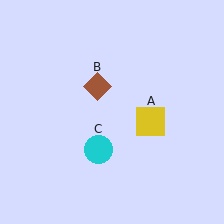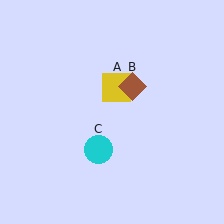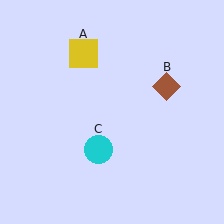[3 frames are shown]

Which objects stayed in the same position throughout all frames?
Cyan circle (object C) remained stationary.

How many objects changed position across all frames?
2 objects changed position: yellow square (object A), brown diamond (object B).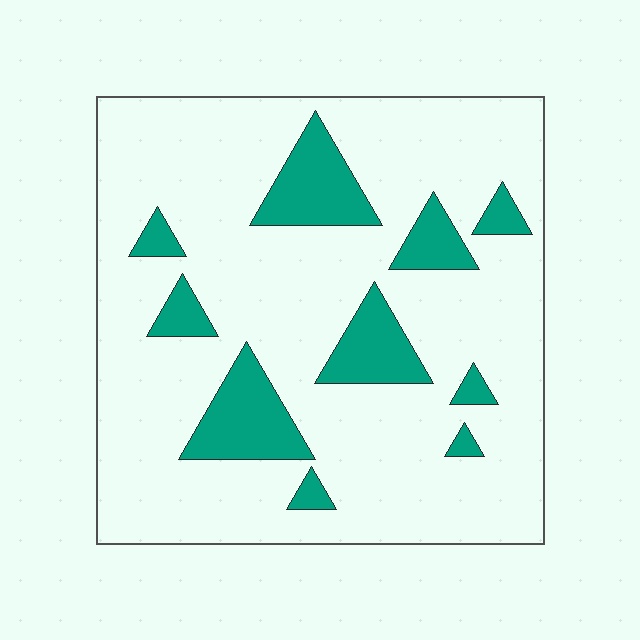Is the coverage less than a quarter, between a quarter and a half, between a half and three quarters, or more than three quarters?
Less than a quarter.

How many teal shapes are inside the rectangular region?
10.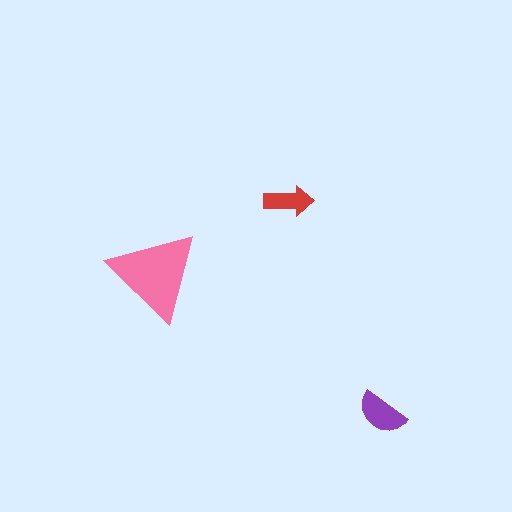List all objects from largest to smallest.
The pink triangle, the purple semicircle, the red arrow.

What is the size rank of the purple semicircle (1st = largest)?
2nd.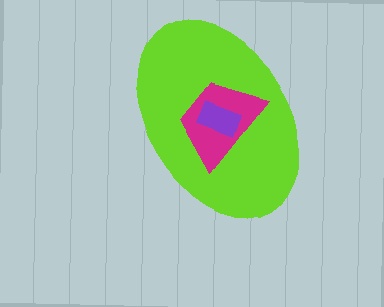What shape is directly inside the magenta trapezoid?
The purple rectangle.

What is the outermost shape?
The lime ellipse.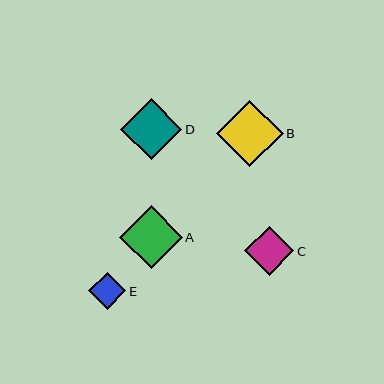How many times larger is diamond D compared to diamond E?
Diamond D is approximately 1.7 times the size of diamond E.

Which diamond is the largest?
Diamond B is the largest with a size of approximately 67 pixels.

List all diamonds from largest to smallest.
From largest to smallest: B, A, D, C, E.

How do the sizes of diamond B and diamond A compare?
Diamond B and diamond A are approximately the same size.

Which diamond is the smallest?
Diamond E is the smallest with a size of approximately 37 pixels.